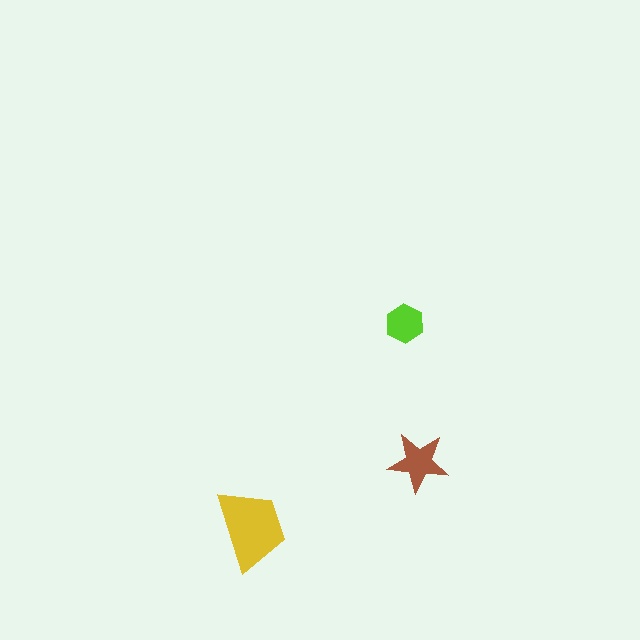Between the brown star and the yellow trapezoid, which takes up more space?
The yellow trapezoid.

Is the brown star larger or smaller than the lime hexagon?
Larger.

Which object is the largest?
The yellow trapezoid.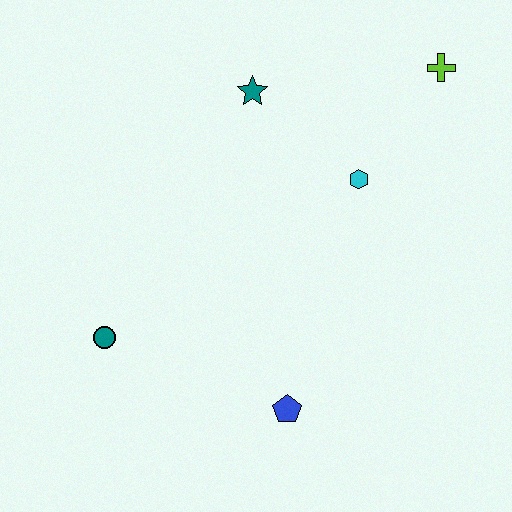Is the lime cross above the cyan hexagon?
Yes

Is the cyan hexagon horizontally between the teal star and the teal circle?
No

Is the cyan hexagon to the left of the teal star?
No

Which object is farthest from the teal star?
The blue pentagon is farthest from the teal star.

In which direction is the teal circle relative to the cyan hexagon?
The teal circle is to the left of the cyan hexagon.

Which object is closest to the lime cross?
The cyan hexagon is closest to the lime cross.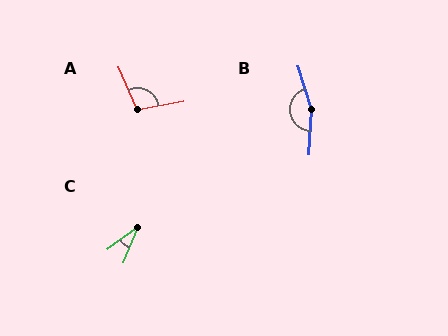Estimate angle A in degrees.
Approximately 103 degrees.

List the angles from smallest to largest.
C (32°), A (103°), B (160°).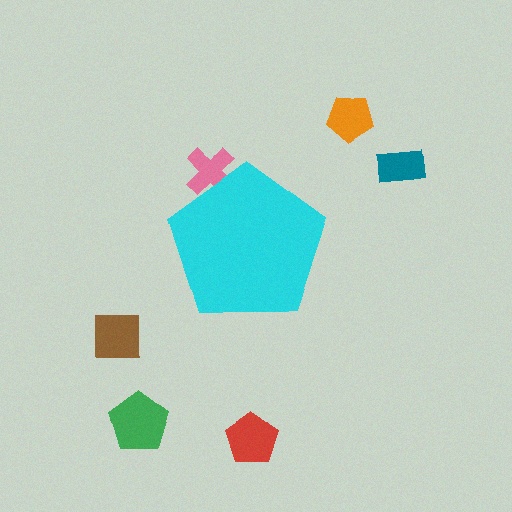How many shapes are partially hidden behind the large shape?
1 shape is partially hidden.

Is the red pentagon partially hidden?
No, the red pentagon is fully visible.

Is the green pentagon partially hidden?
No, the green pentagon is fully visible.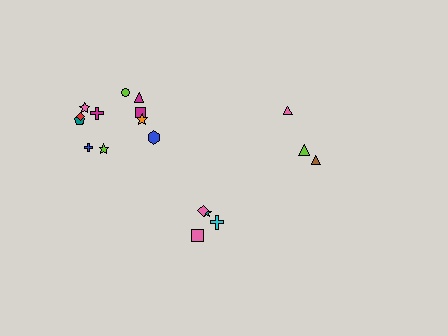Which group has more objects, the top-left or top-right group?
The top-left group.